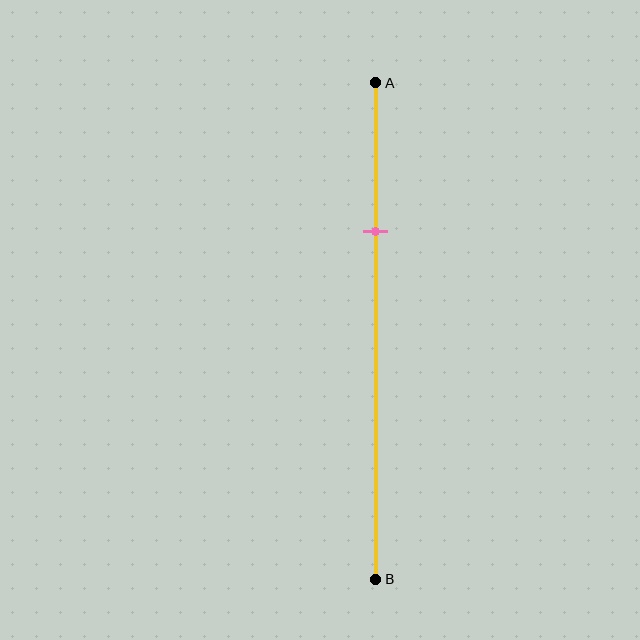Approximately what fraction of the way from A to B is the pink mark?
The pink mark is approximately 30% of the way from A to B.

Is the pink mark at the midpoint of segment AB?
No, the mark is at about 30% from A, not at the 50% midpoint.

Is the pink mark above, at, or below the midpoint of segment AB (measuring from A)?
The pink mark is above the midpoint of segment AB.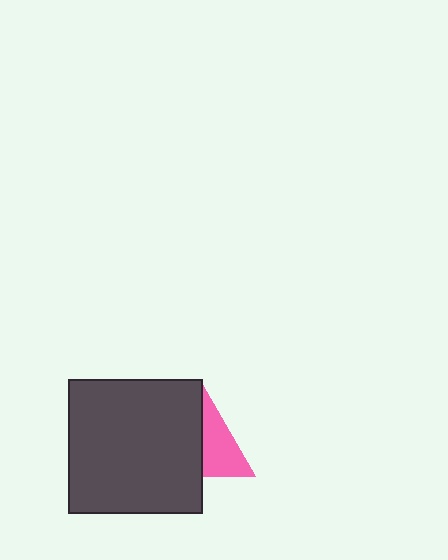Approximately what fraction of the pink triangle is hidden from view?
Roughly 52% of the pink triangle is hidden behind the dark gray square.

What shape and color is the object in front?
The object in front is a dark gray square.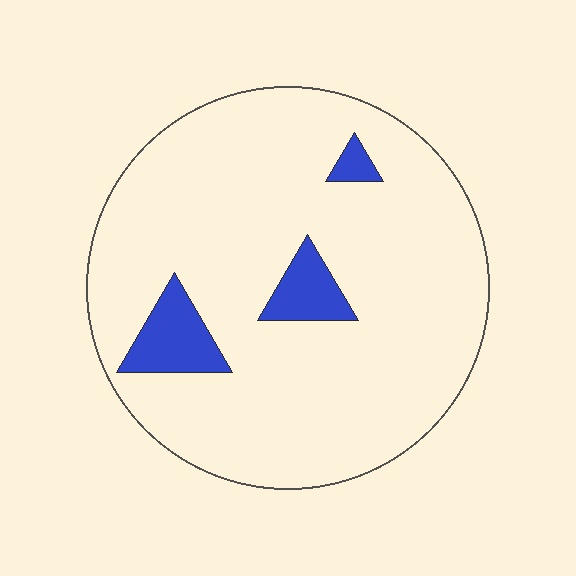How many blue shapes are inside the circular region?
3.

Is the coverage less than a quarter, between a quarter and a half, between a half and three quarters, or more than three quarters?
Less than a quarter.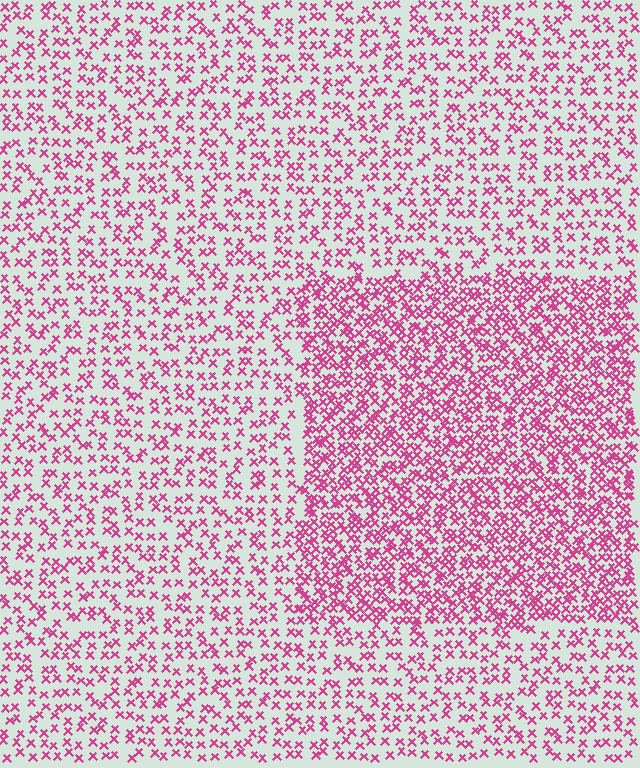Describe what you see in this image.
The image contains small magenta elements arranged at two different densities. A rectangle-shaped region is visible where the elements are more densely packed than the surrounding area.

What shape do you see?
I see a rectangle.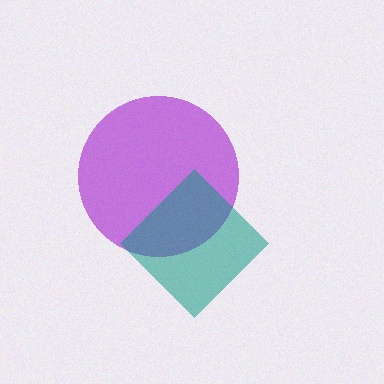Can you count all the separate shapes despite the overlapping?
Yes, there are 2 separate shapes.